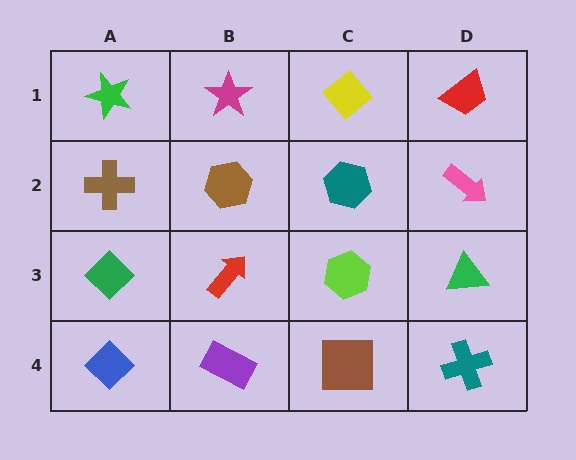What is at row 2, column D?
A pink arrow.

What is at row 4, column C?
A brown square.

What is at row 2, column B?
A brown hexagon.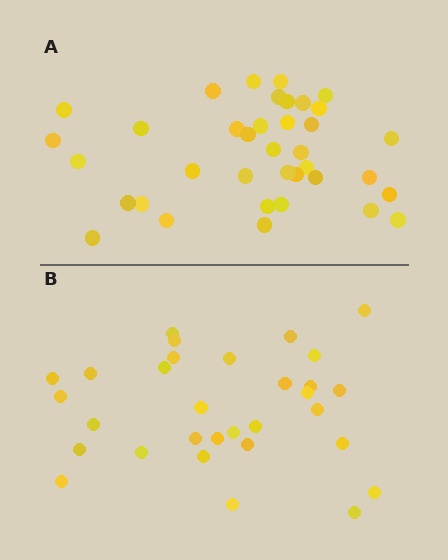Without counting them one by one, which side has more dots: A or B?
Region A (the top region) has more dots.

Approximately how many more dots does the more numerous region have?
Region A has about 6 more dots than region B.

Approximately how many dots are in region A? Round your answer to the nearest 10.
About 40 dots. (The exact count is 37, which rounds to 40.)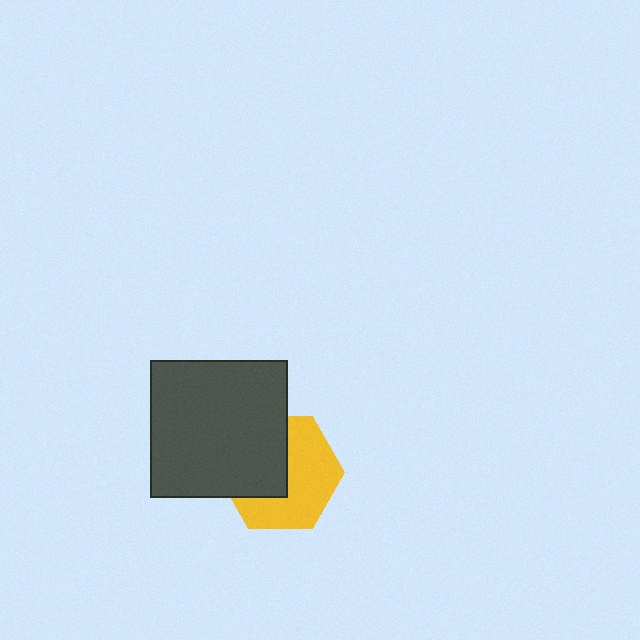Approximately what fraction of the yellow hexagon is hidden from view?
Roughly 43% of the yellow hexagon is hidden behind the dark gray square.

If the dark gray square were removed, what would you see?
You would see the complete yellow hexagon.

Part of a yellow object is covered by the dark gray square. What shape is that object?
It is a hexagon.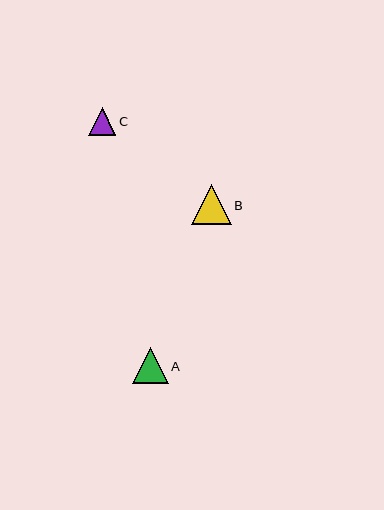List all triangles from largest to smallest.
From largest to smallest: B, A, C.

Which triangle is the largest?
Triangle B is the largest with a size of approximately 40 pixels.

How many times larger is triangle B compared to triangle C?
Triangle B is approximately 1.5 times the size of triangle C.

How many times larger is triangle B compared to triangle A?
Triangle B is approximately 1.1 times the size of triangle A.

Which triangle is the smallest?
Triangle C is the smallest with a size of approximately 27 pixels.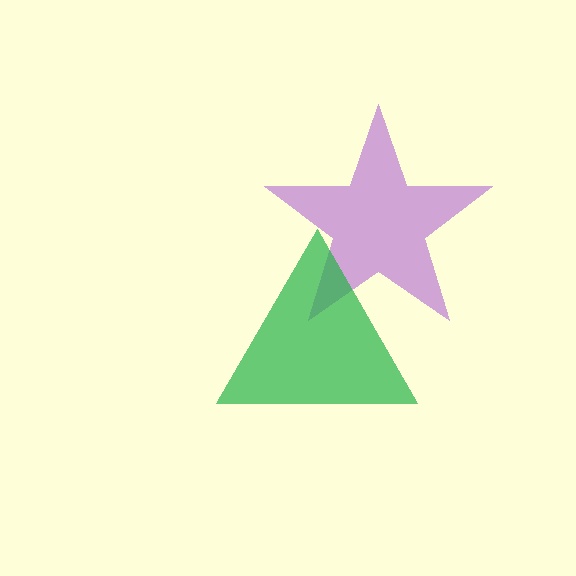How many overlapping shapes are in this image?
There are 2 overlapping shapes in the image.